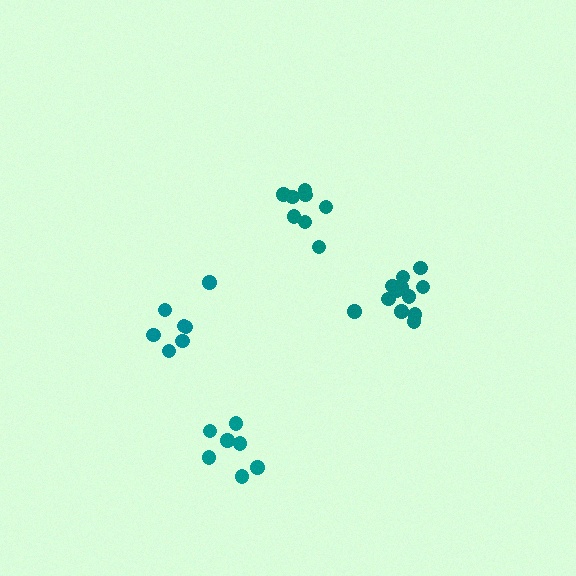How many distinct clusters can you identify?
There are 4 distinct clusters.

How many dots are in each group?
Group 1: 7 dots, Group 2: 7 dots, Group 3: 13 dots, Group 4: 8 dots (35 total).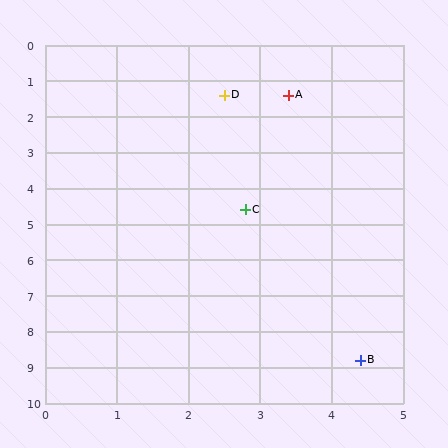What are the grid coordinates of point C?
Point C is at approximately (2.8, 4.6).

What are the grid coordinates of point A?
Point A is at approximately (3.4, 1.4).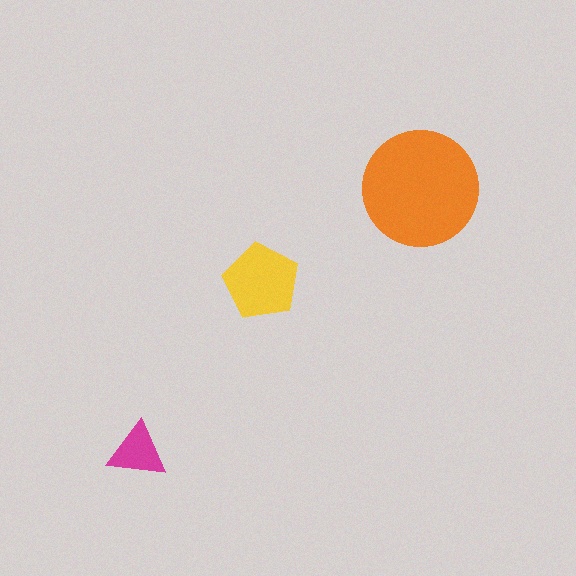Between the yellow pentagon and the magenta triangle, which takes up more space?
The yellow pentagon.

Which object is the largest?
The orange circle.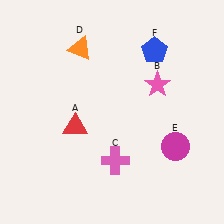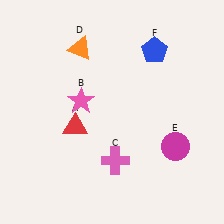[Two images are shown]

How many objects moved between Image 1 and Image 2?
1 object moved between the two images.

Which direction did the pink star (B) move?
The pink star (B) moved left.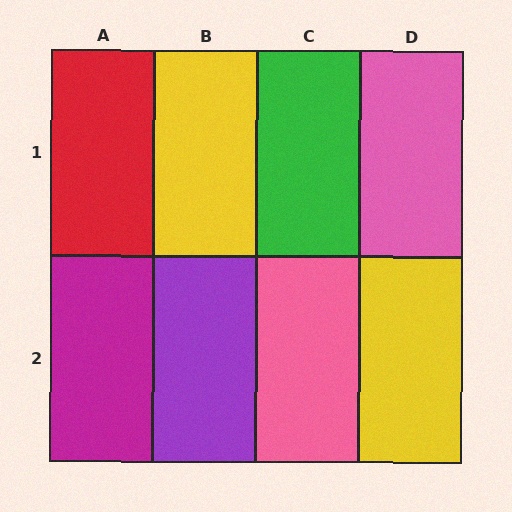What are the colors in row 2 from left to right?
Magenta, purple, pink, yellow.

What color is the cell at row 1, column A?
Red.